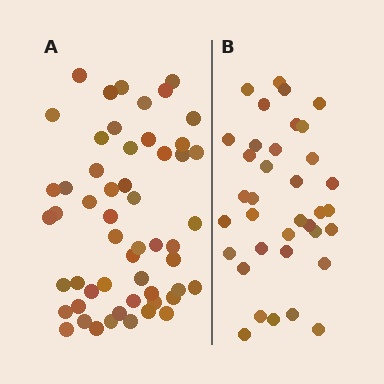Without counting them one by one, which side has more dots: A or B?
Region A (the left region) has more dots.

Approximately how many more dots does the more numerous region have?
Region A has approximately 20 more dots than region B.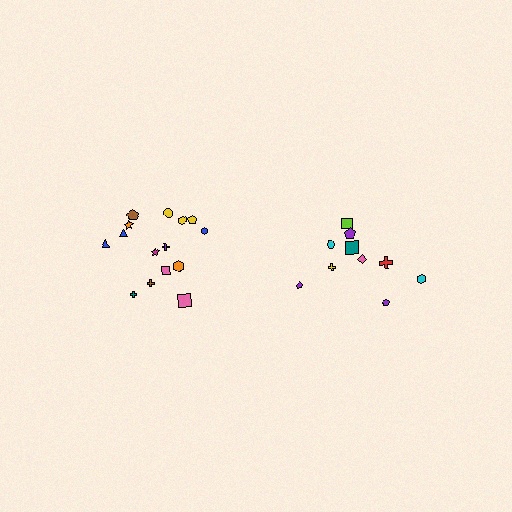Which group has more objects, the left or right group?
The left group.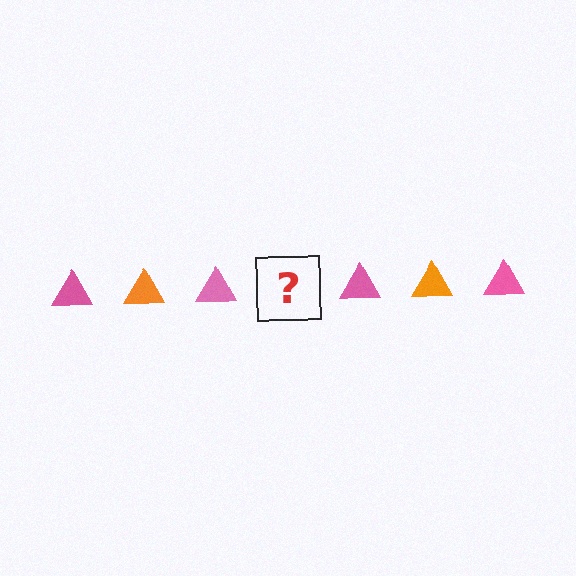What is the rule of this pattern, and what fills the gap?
The rule is that the pattern cycles through pink, orange triangles. The gap should be filled with an orange triangle.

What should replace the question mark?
The question mark should be replaced with an orange triangle.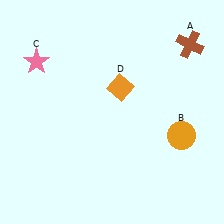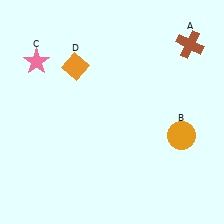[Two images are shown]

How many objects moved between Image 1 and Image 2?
1 object moved between the two images.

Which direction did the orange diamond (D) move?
The orange diamond (D) moved left.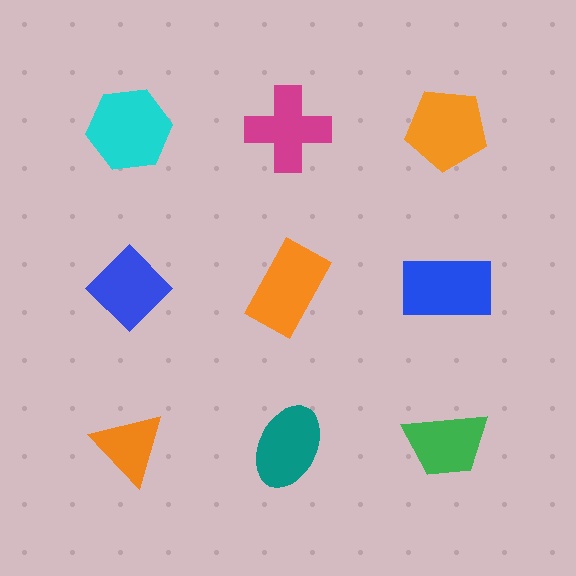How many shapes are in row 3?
3 shapes.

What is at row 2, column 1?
A blue diamond.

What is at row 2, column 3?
A blue rectangle.